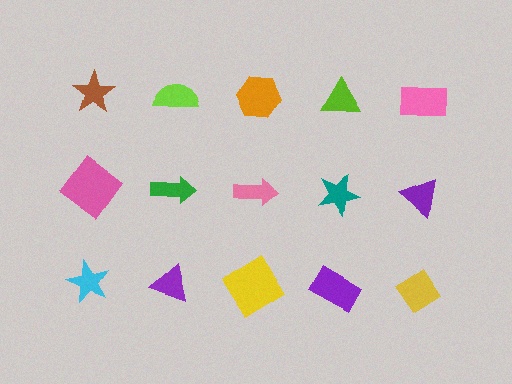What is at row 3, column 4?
A purple rectangle.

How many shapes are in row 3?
5 shapes.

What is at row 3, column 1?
A cyan star.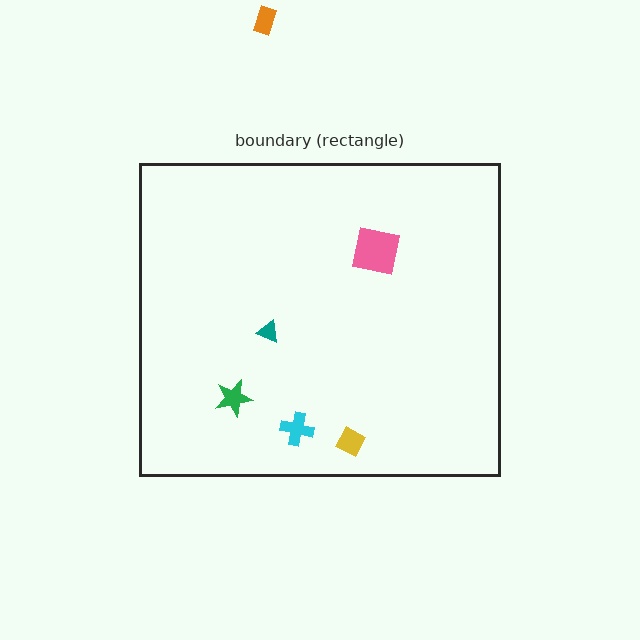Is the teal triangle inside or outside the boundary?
Inside.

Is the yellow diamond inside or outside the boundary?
Inside.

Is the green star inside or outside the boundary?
Inside.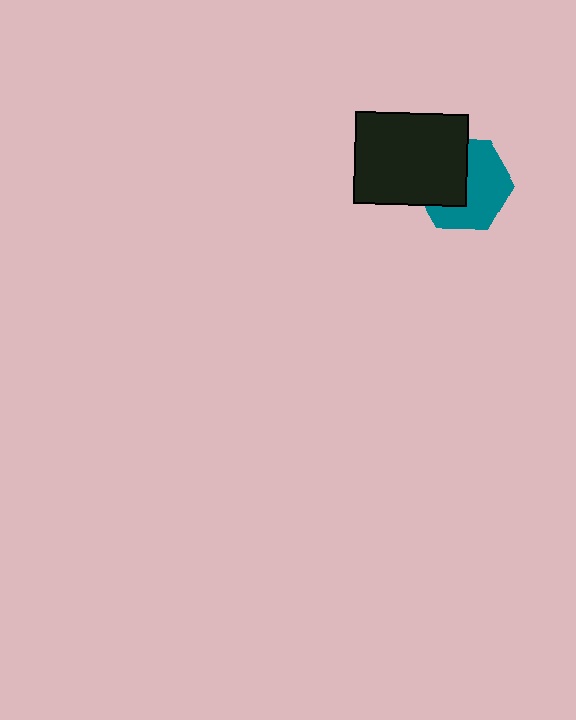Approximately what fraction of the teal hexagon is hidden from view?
Roughly 43% of the teal hexagon is hidden behind the black rectangle.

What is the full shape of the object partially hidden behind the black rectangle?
The partially hidden object is a teal hexagon.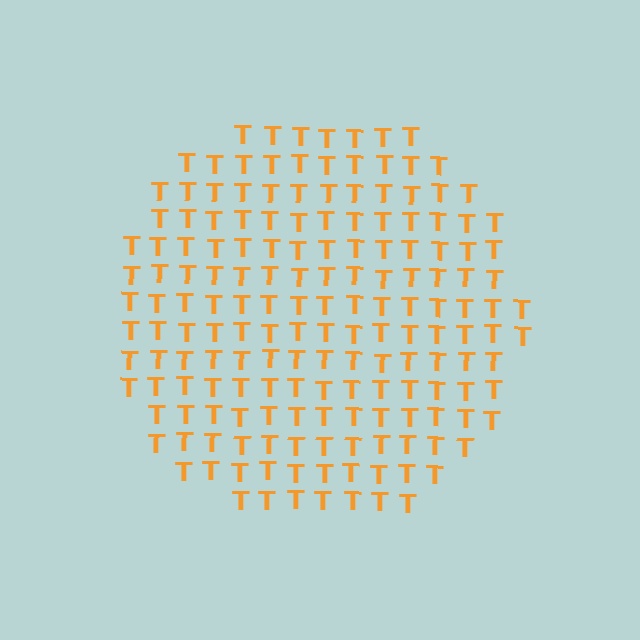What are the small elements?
The small elements are letter T's.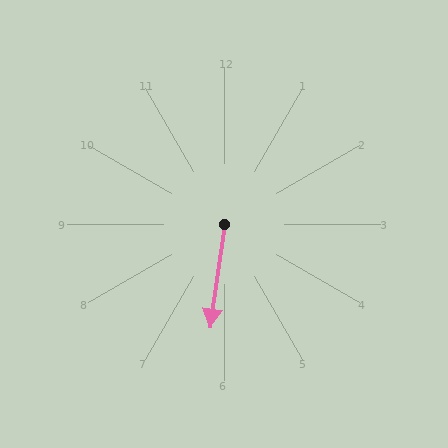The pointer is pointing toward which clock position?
Roughly 6 o'clock.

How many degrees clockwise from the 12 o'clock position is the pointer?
Approximately 188 degrees.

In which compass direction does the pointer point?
South.